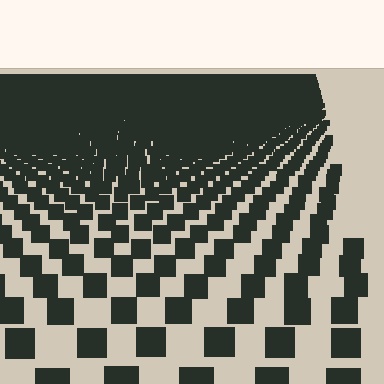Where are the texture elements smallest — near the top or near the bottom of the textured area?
Near the top.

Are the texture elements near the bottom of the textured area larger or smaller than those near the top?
Larger. Near the bottom, elements are closer to the viewer and appear at a bigger on-screen size.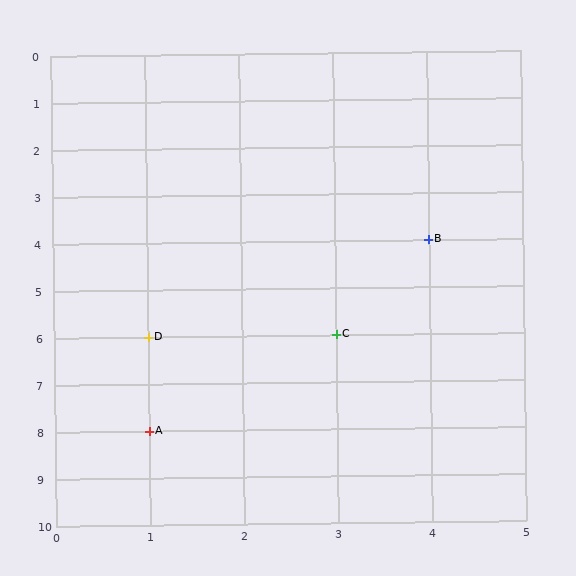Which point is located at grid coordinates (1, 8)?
Point A is at (1, 8).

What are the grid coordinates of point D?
Point D is at grid coordinates (1, 6).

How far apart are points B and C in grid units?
Points B and C are 1 column and 2 rows apart (about 2.2 grid units diagonally).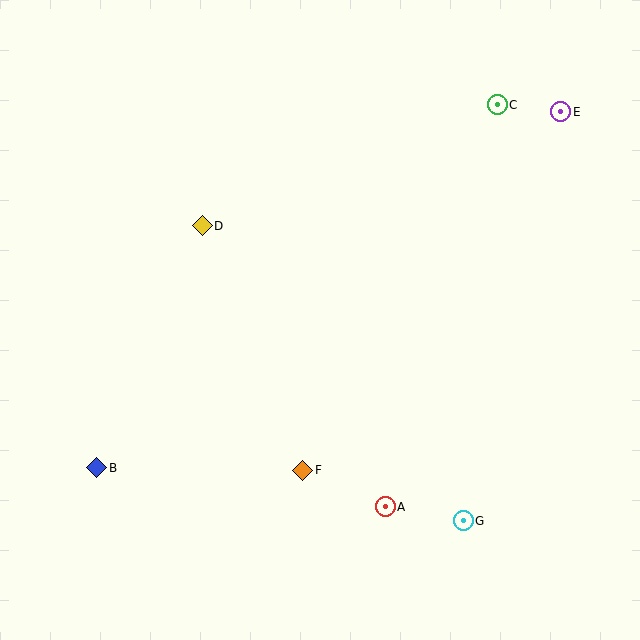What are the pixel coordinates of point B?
Point B is at (97, 468).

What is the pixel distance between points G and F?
The distance between G and F is 168 pixels.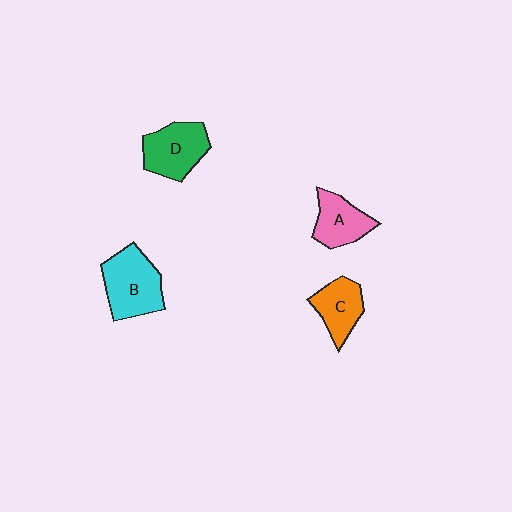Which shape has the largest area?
Shape B (cyan).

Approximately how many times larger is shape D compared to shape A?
Approximately 1.2 times.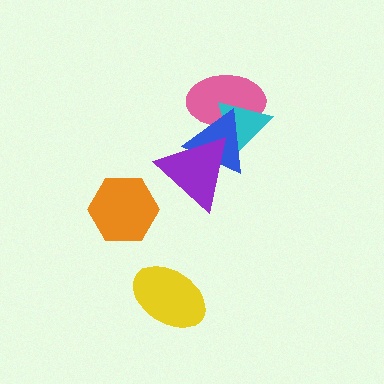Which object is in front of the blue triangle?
The purple triangle is in front of the blue triangle.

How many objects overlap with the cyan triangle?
3 objects overlap with the cyan triangle.